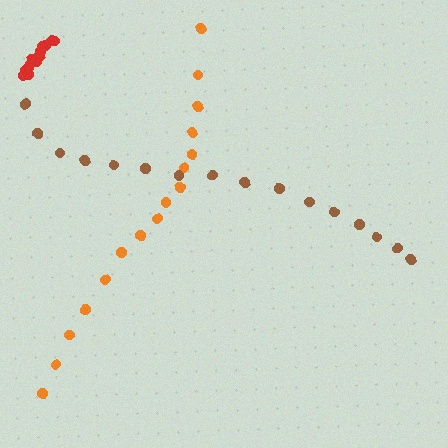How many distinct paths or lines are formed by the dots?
There are 3 distinct paths.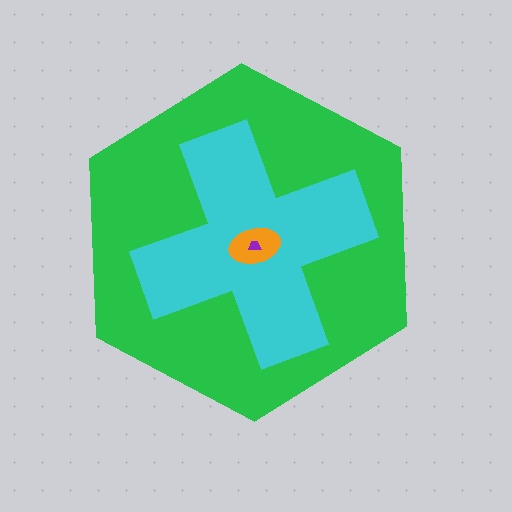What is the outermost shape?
The green hexagon.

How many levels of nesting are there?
4.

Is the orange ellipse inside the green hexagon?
Yes.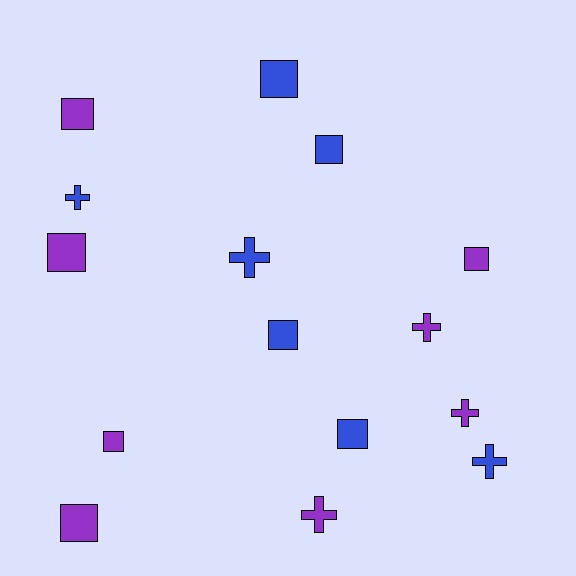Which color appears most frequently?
Purple, with 8 objects.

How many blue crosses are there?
There are 3 blue crosses.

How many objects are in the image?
There are 15 objects.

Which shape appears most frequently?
Square, with 9 objects.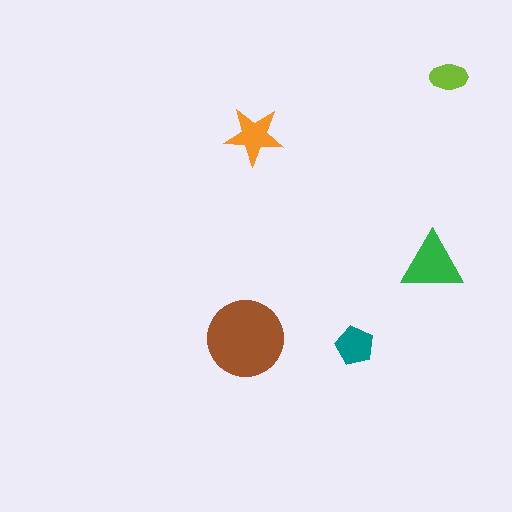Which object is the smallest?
The lime ellipse.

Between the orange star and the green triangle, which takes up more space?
The green triangle.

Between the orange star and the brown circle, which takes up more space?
The brown circle.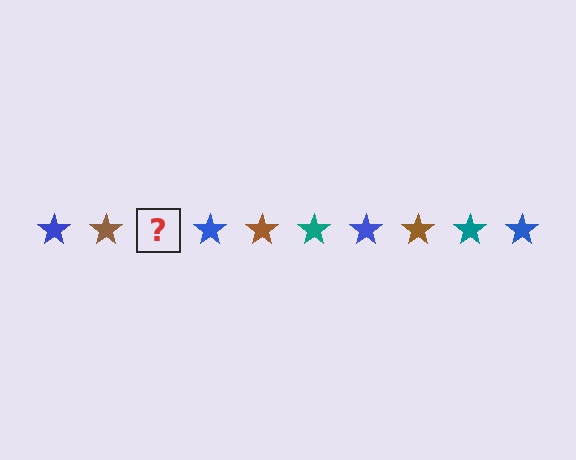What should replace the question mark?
The question mark should be replaced with a teal star.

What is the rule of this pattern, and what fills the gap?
The rule is that the pattern cycles through blue, brown, teal stars. The gap should be filled with a teal star.